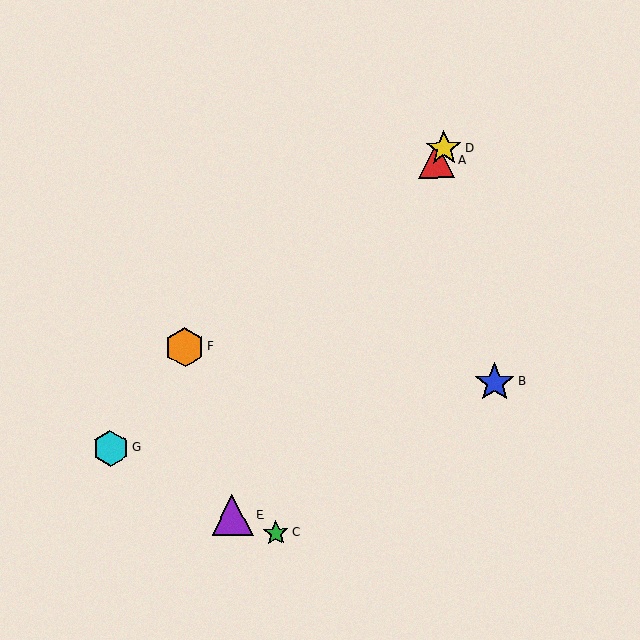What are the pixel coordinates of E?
Object E is at (232, 515).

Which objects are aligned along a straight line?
Objects A, D, E are aligned along a straight line.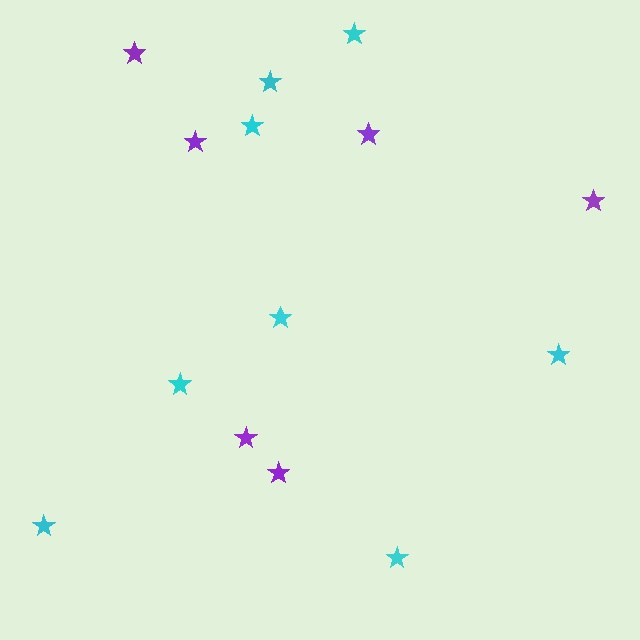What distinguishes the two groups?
There are 2 groups: one group of cyan stars (8) and one group of purple stars (6).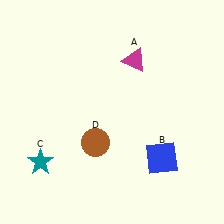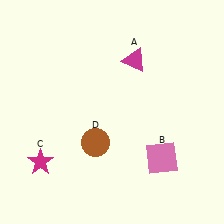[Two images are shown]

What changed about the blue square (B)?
In Image 1, B is blue. In Image 2, it changed to pink.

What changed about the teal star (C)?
In Image 1, C is teal. In Image 2, it changed to magenta.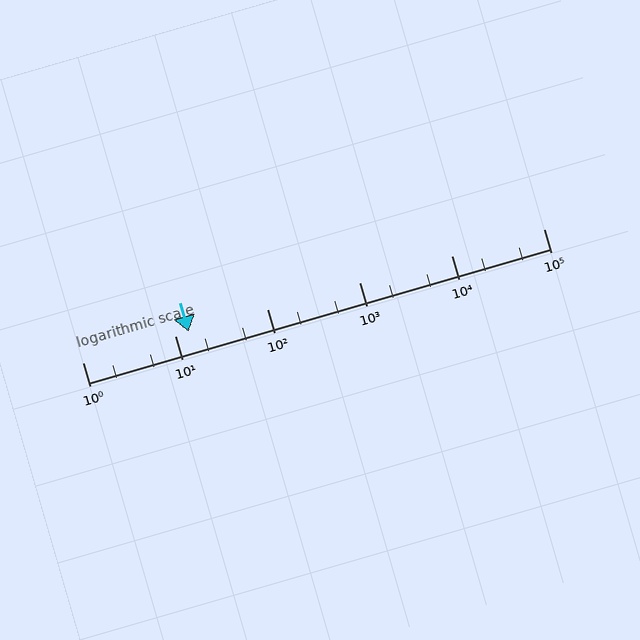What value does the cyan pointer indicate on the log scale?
The pointer indicates approximately 14.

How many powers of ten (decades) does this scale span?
The scale spans 5 decades, from 1 to 100000.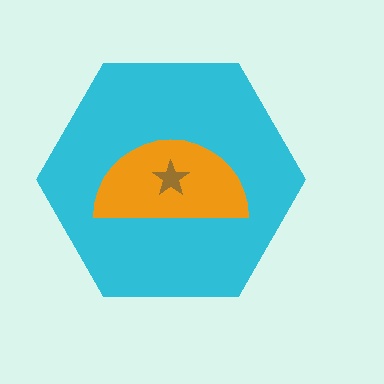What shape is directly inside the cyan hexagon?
The orange semicircle.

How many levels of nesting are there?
3.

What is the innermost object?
The brown star.